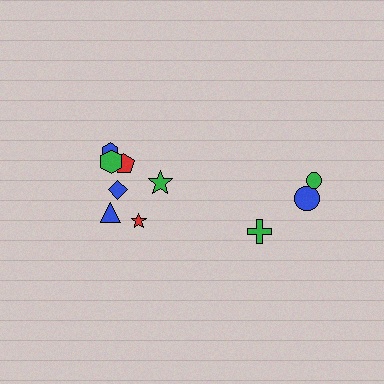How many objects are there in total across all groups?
There are 10 objects.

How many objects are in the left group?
There are 7 objects.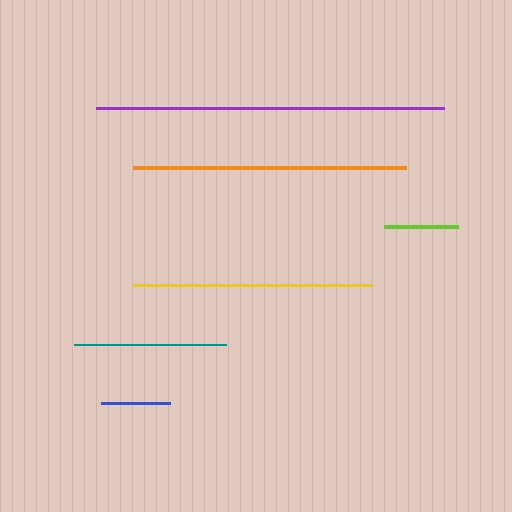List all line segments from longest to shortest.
From longest to shortest: purple, orange, yellow, teal, lime, blue.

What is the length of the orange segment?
The orange segment is approximately 273 pixels long.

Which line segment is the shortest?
The blue line is the shortest at approximately 69 pixels.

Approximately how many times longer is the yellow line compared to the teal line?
The yellow line is approximately 1.6 times the length of the teal line.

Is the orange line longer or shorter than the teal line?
The orange line is longer than the teal line.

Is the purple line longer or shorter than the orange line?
The purple line is longer than the orange line.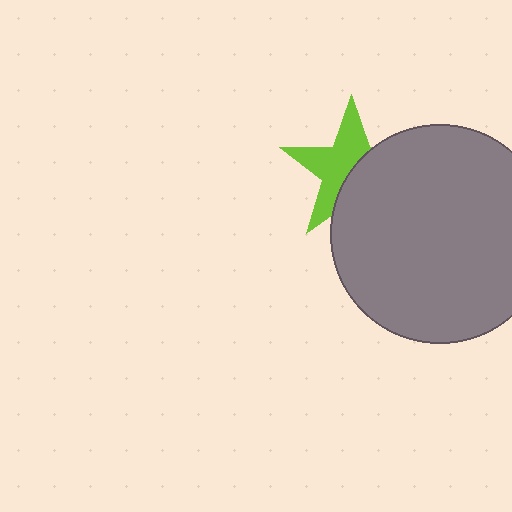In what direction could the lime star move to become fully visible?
The lime star could move toward the upper-left. That would shift it out from behind the gray circle entirely.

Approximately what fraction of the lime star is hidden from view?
Roughly 47% of the lime star is hidden behind the gray circle.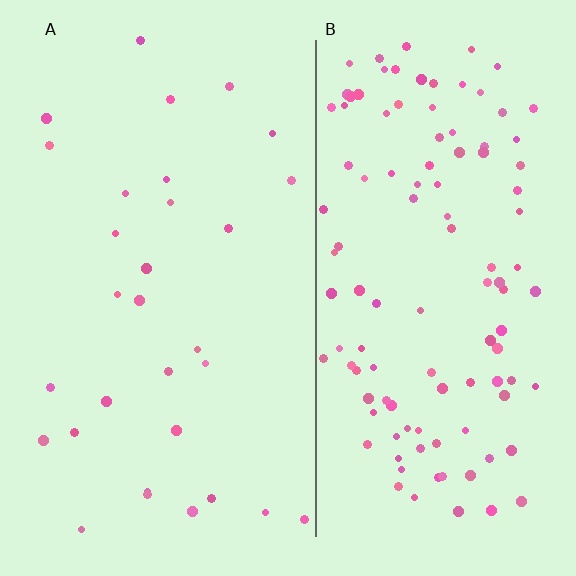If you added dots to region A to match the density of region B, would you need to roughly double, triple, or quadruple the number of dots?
Approximately quadruple.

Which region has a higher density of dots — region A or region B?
B (the right).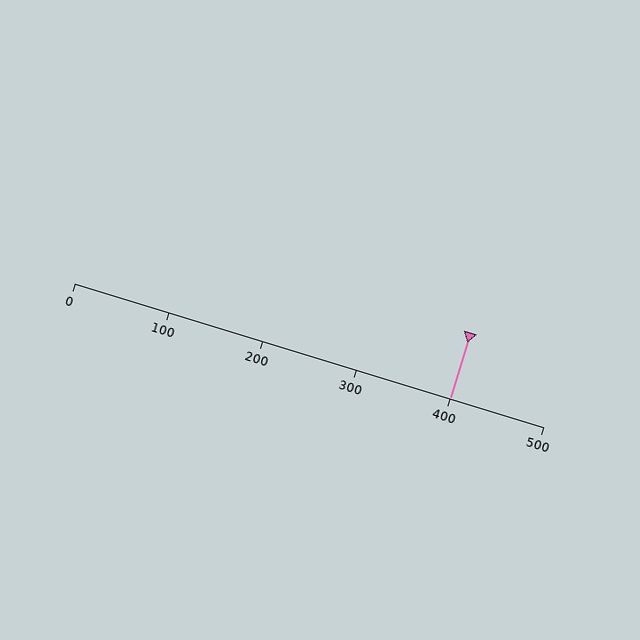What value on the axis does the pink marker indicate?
The marker indicates approximately 400.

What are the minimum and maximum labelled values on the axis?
The axis runs from 0 to 500.